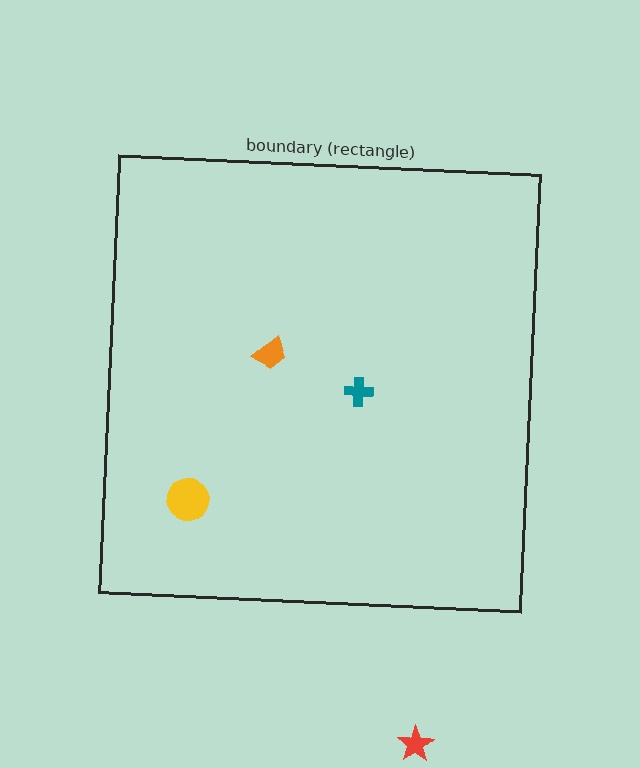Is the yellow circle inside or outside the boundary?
Inside.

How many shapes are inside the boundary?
3 inside, 1 outside.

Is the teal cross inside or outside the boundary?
Inside.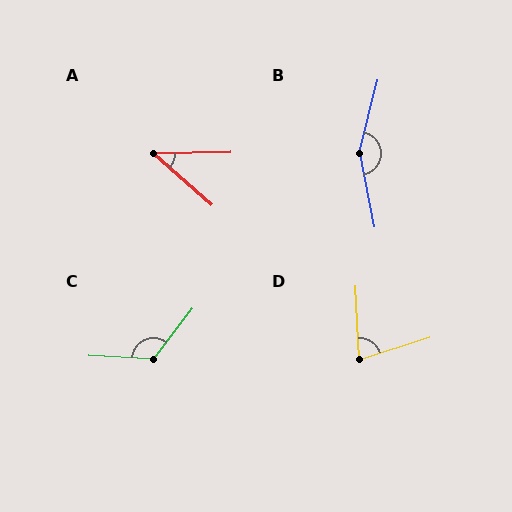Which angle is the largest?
B, at approximately 155 degrees.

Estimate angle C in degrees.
Approximately 124 degrees.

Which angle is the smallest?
A, at approximately 43 degrees.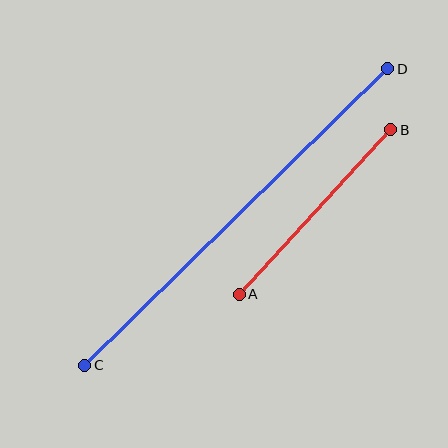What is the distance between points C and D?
The distance is approximately 424 pixels.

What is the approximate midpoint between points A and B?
The midpoint is at approximately (315, 212) pixels.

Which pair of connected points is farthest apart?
Points C and D are farthest apart.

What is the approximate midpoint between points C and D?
The midpoint is at approximately (236, 217) pixels.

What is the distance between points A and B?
The distance is approximately 224 pixels.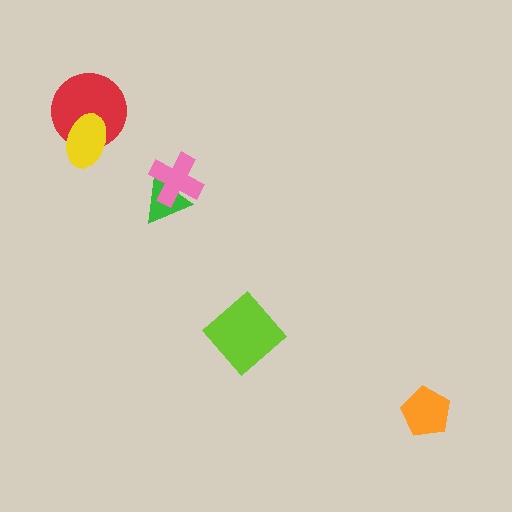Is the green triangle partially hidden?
Yes, it is partially covered by another shape.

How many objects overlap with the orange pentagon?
0 objects overlap with the orange pentagon.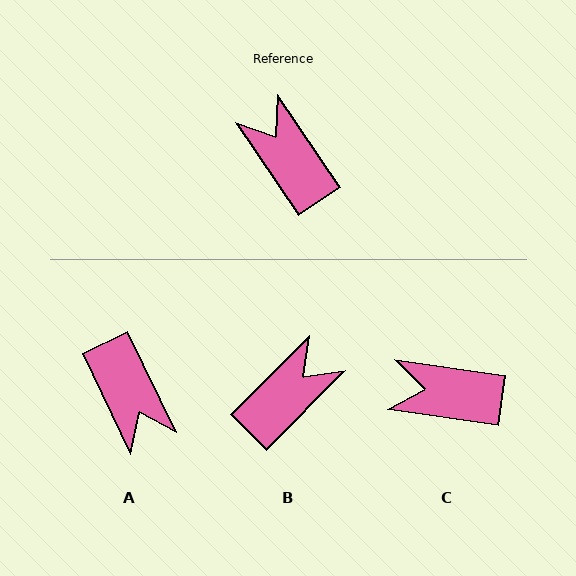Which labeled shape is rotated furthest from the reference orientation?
A, about 172 degrees away.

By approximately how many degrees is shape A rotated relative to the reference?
Approximately 172 degrees counter-clockwise.